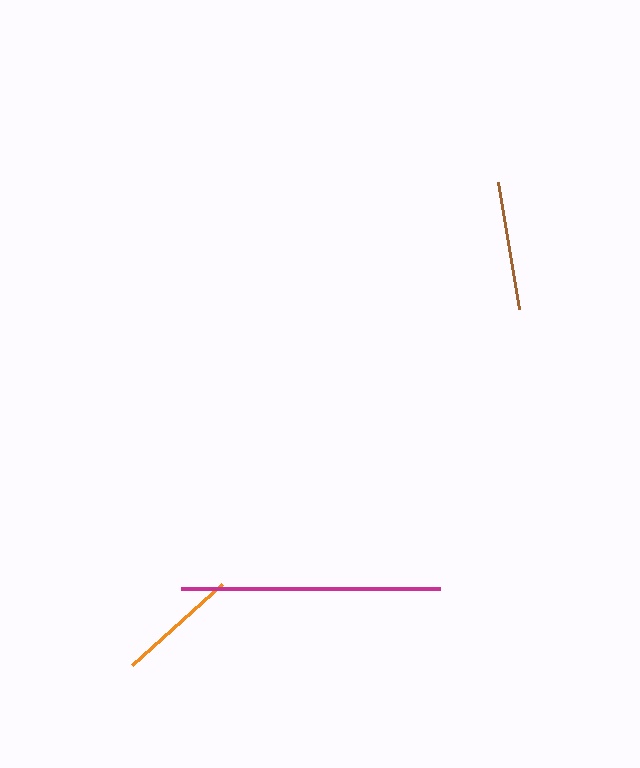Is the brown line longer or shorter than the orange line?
The brown line is longer than the orange line.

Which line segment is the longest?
The magenta line is the longest at approximately 260 pixels.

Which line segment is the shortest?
The orange line is the shortest at approximately 121 pixels.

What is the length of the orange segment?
The orange segment is approximately 121 pixels long.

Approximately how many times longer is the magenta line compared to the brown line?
The magenta line is approximately 2.0 times the length of the brown line.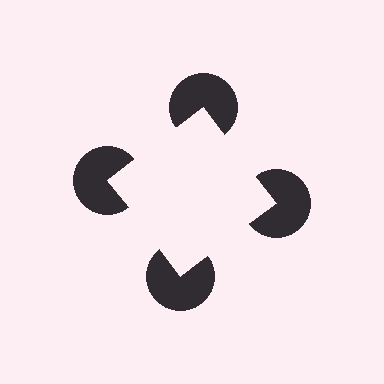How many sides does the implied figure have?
4 sides.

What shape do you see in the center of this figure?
An illusory square — its edges are inferred from the aligned wedge cuts in the pac-man discs, not physically drawn.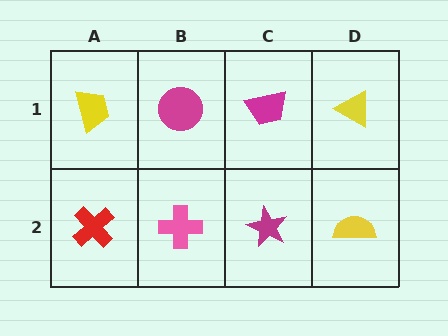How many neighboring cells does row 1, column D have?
2.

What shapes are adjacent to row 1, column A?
A red cross (row 2, column A), a magenta circle (row 1, column B).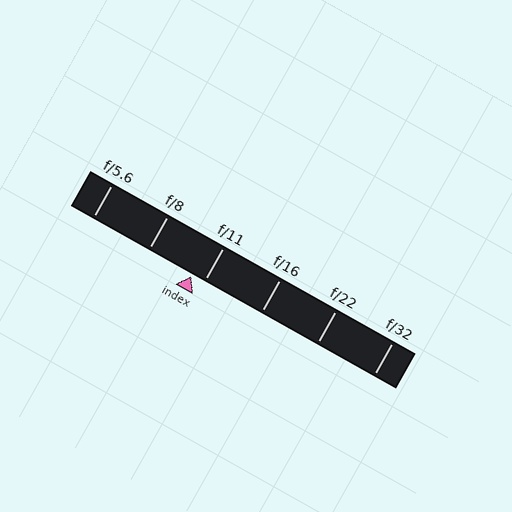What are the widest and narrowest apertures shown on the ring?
The widest aperture shown is f/5.6 and the narrowest is f/32.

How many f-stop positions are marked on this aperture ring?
There are 6 f-stop positions marked.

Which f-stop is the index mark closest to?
The index mark is closest to f/11.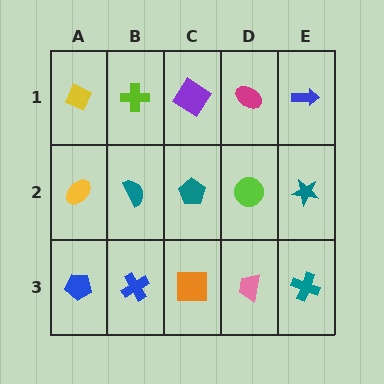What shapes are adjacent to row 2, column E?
A blue arrow (row 1, column E), a teal cross (row 3, column E), a lime circle (row 2, column D).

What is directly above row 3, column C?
A teal pentagon.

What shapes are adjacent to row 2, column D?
A magenta ellipse (row 1, column D), a pink trapezoid (row 3, column D), a teal pentagon (row 2, column C), a teal star (row 2, column E).